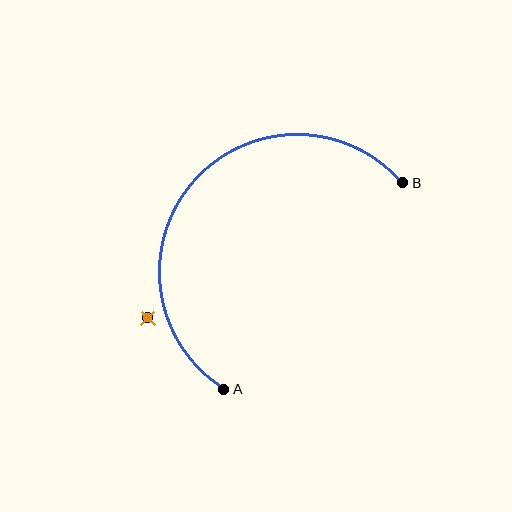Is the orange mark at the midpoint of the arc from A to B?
No — the orange mark does not lie on the arc at all. It sits slightly outside the curve.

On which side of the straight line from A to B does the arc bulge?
The arc bulges above and to the left of the straight line connecting A and B.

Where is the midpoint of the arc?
The arc midpoint is the point on the curve farthest from the straight line joining A and B. It sits above and to the left of that line.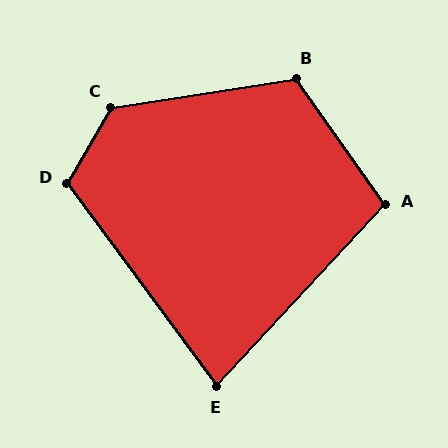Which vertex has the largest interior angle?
C, at approximately 129 degrees.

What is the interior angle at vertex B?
Approximately 116 degrees (obtuse).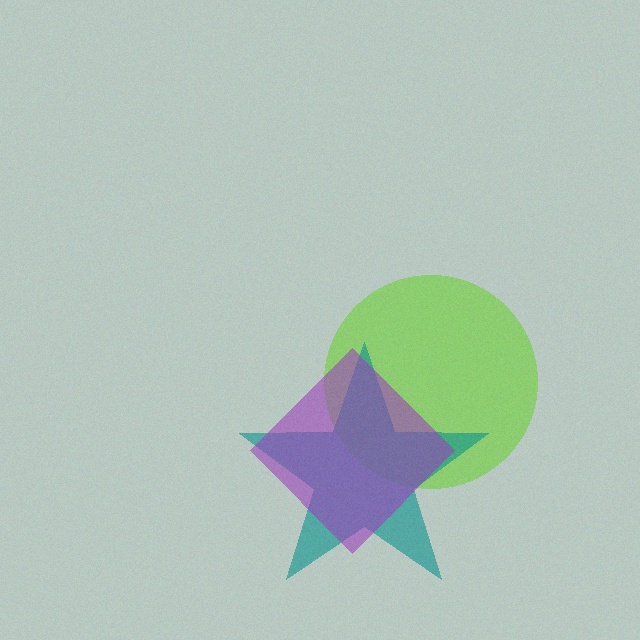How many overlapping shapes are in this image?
There are 3 overlapping shapes in the image.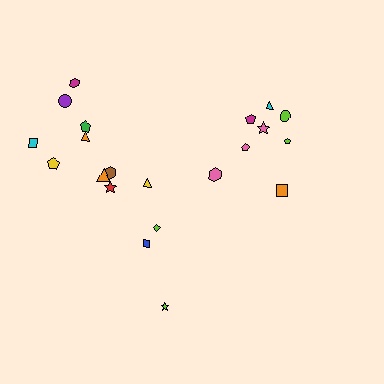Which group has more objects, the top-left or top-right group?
The top-left group.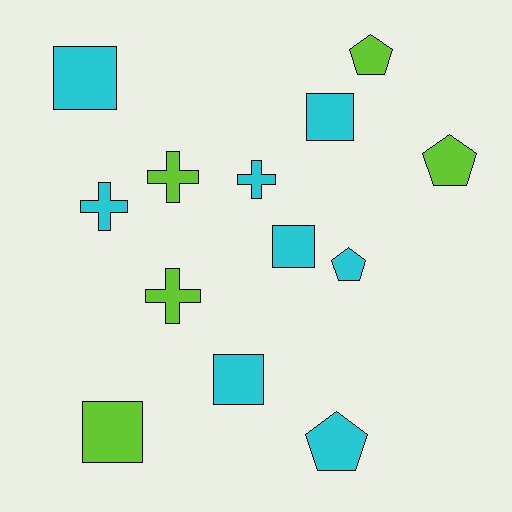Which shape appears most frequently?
Square, with 5 objects.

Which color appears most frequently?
Cyan, with 8 objects.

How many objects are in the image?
There are 13 objects.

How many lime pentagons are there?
There are 2 lime pentagons.